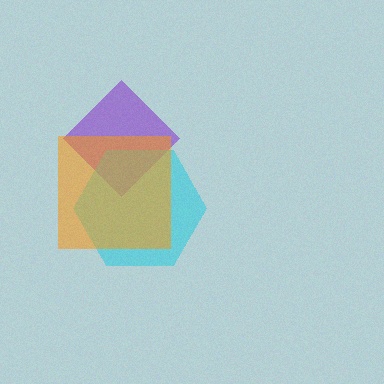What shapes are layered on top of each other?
The layered shapes are: a purple diamond, a cyan hexagon, an orange square.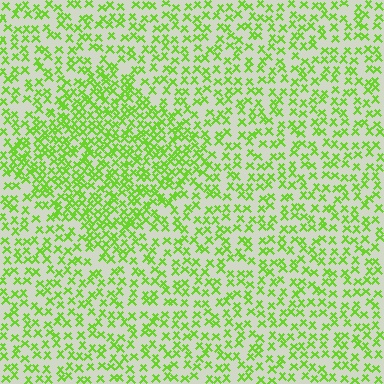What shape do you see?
I see a diamond.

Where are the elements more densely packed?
The elements are more densely packed inside the diamond boundary.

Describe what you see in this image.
The image contains small lime elements arranged at two different densities. A diamond-shaped region is visible where the elements are more densely packed than the surrounding area.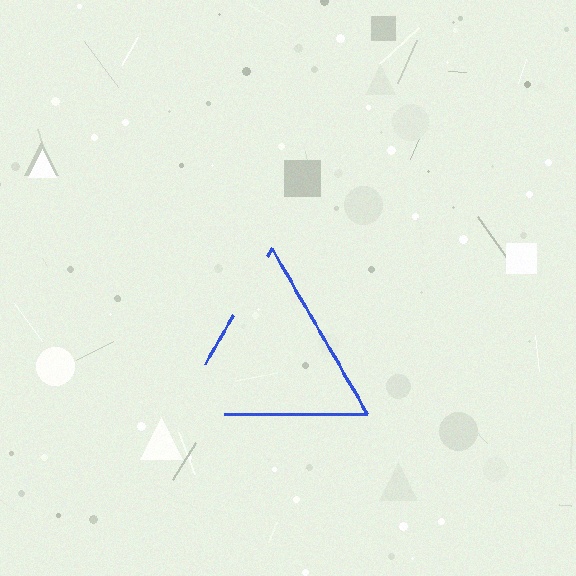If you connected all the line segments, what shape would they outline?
They would outline a triangle.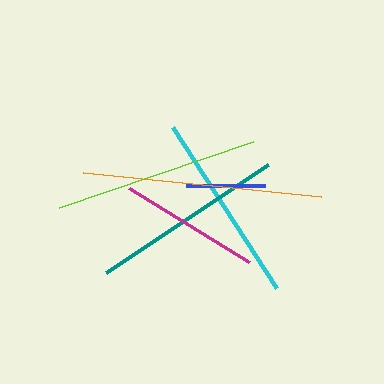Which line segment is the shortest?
The blue line is the shortest at approximately 79 pixels.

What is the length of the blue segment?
The blue segment is approximately 79 pixels long.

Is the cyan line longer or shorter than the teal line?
The teal line is longer than the cyan line.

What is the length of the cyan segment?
The cyan segment is approximately 191 pixels long.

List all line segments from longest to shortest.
From longest to shortest: orange, lime, teal, cyan, magenta, blue.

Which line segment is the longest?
The orange line is the longest at approximately 239 pixels.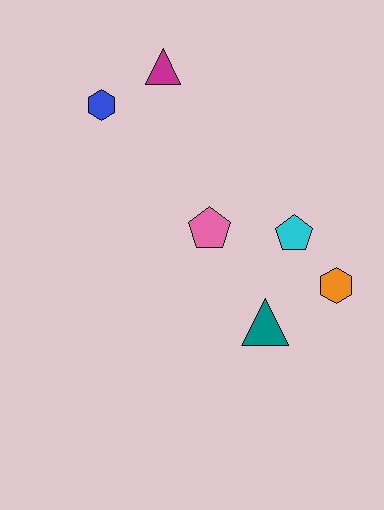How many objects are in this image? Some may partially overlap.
There are 6 objects.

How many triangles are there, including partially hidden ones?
There are 2 triangles.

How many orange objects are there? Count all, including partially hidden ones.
There is 1 orange object.